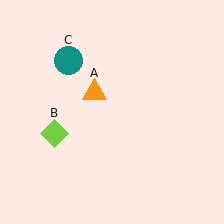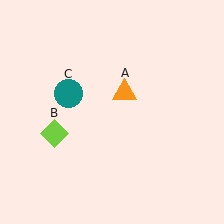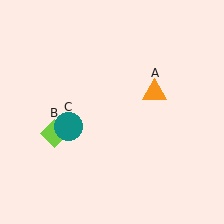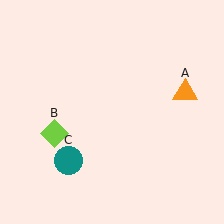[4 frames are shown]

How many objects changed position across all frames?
2 objects changed position: orange triangle (object A), teal circle (object C).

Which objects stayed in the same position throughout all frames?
Lime diamond (object B) remained stationary.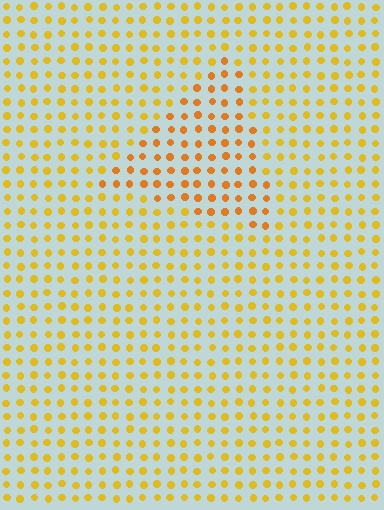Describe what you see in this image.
The image is filled with small yellow elements in a uniform arrangement. A triangle-shaped region is visible where the elements are tinted to a slightly different hue, forming a subtle color boundary.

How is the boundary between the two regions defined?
The boundary is defined purely by a slight shift in hue (about 20 degrees). Spacing, size, and orientation are identical on both sides.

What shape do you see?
I see a triangle.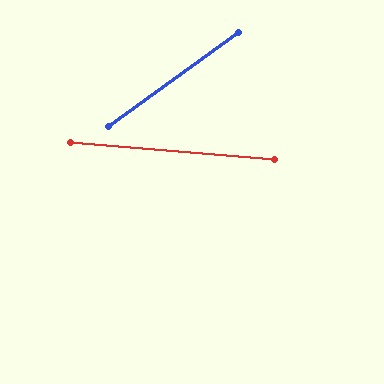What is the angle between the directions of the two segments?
Approximately 41 degrees.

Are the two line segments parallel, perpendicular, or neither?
Neither parallel nor perpendicular — they differ by about 41°.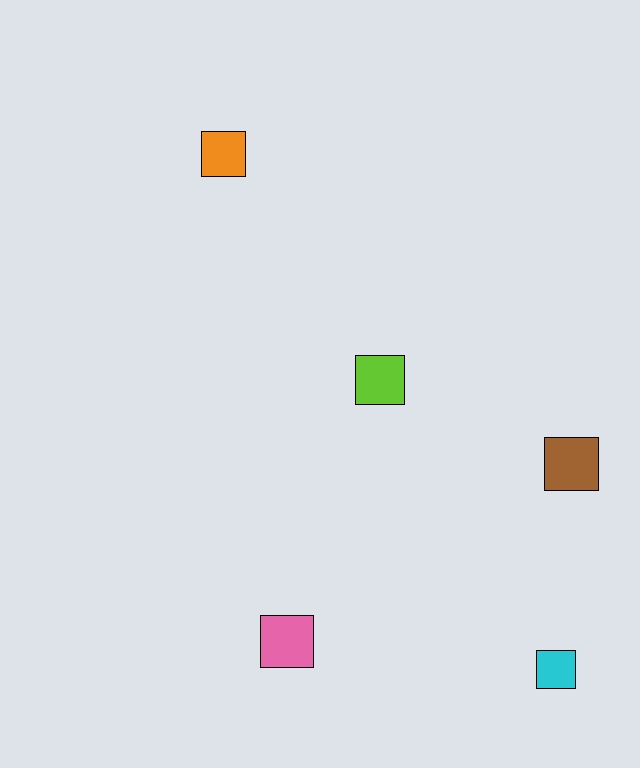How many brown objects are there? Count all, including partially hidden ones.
There is 1 brown object.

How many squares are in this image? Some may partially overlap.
There are 5 squares.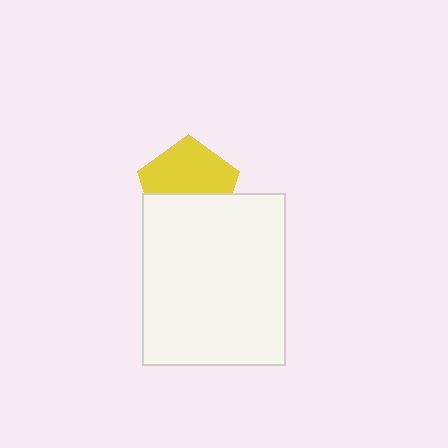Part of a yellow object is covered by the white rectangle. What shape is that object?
It is a pentagon.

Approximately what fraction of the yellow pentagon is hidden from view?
Roughly 42% of the yellow pentagon is hidden behind the white rectangle.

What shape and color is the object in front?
The object in front is a white rectangle.